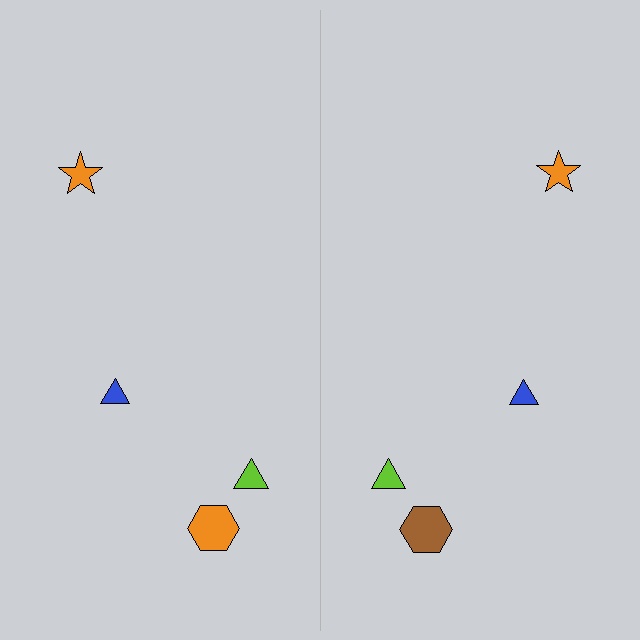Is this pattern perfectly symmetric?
No, the pattern is not perfectly symmetric. The brown hexagon on the right side breaks the symmetry — its mirror counterpart is orange.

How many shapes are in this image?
There are 8 shapes in this image.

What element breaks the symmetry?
The brown hexagon on the right side breaks the symmetry — its mirror counterpart is orange.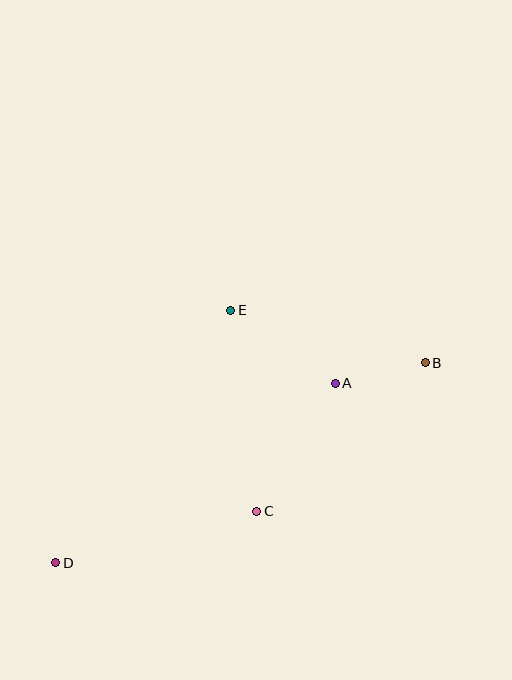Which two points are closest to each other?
Points A and B are closest to each other.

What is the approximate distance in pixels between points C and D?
The distance between C and D is approximately 207 pixels.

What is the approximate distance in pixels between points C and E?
The distance between C and E is approximately 203 pixels.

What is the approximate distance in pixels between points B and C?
The distance between B and C is approximately 225 pixels.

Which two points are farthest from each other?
Points B and D are farthest from each other.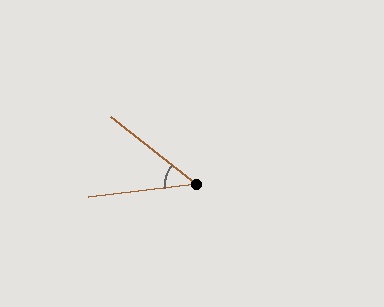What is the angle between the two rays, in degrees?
Approximately 45 degrees.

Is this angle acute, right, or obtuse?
It is acute.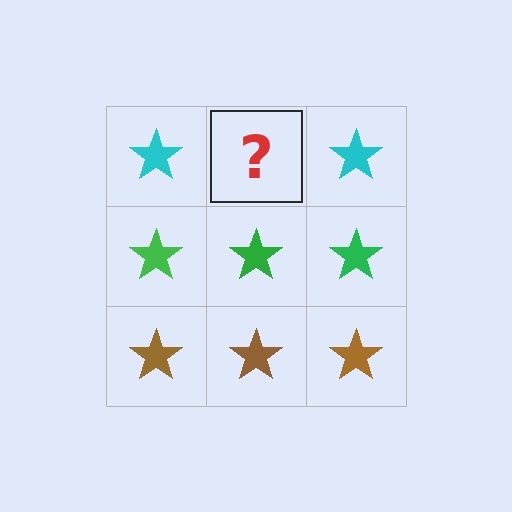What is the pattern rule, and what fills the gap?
The rule is that each row has a consistent color. The gap should be filled with a cyan star.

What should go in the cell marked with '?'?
The missing cell should contain a cyan star.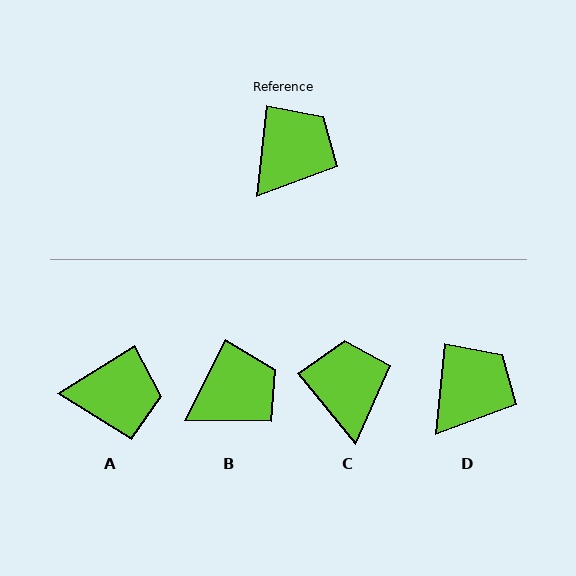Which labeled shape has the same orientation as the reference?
D.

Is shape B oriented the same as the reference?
No, it is off by about 20 degrees.